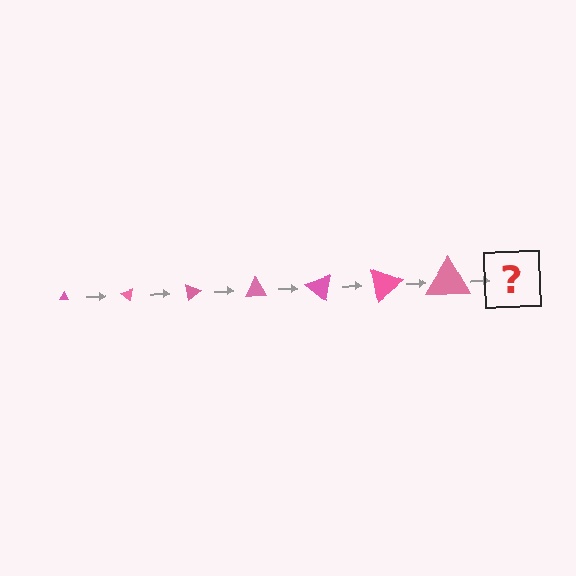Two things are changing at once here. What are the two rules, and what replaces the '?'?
The two rules are that the triangle grows larger each step and it rotates 40 degrees each step. The '?' should be a triangle, larger than the previous one and rotated 280 degrees from the start.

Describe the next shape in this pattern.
It should be a triangle, larger than the previous one and rotated 280 degrees from the start.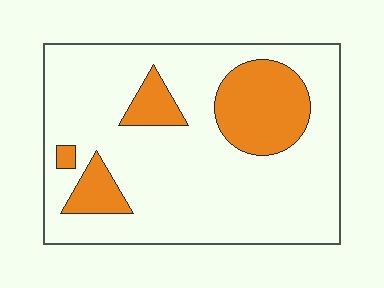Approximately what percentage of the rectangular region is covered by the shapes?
Approximately 20%.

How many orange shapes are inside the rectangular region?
4.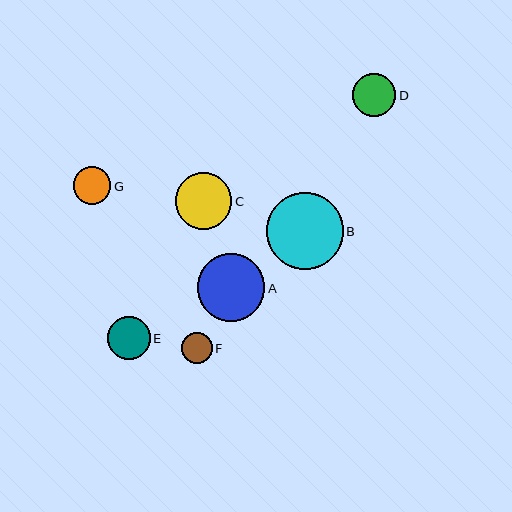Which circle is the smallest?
Circle F is the smallest with a size of approximately 31 pixels.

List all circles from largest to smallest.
From largest to smallest: B, A, C, E, D, G, F.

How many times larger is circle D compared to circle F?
Circle D is approximately 1.4 times the size of circle F.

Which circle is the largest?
Circle B is the largest with a size of approximately 76 pixels.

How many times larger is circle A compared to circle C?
Circle A is approximately 1.2 times the size of circle C.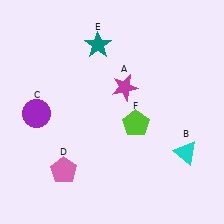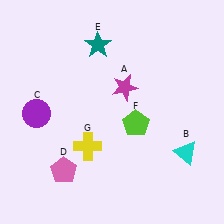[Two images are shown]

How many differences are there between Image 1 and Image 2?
There is 1 difference between the two images.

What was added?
A yellow cross (G) was added in Image 2.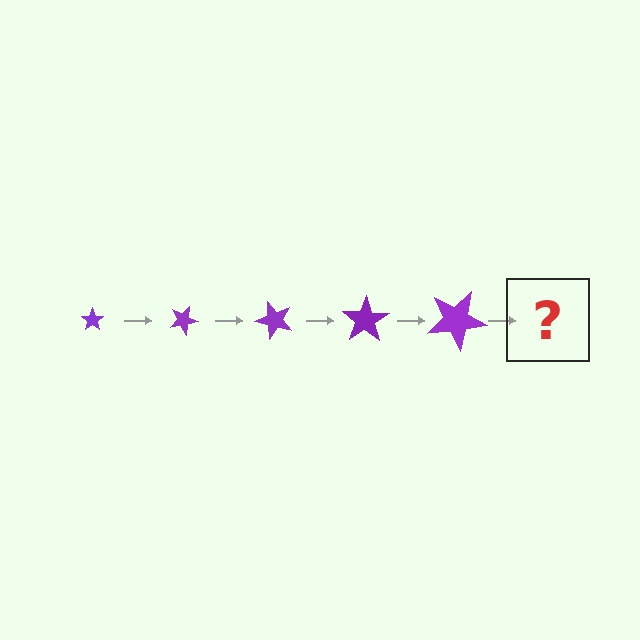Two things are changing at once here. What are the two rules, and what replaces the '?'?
The two rules are that the star grows larger each step and it rotates 25 degrees each step. The '?' should be a star, larger than the previous one and rotated 125 degrees from the start.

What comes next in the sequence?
The next element should be a star, larger than the previous one and rotated 125 degrees from the start.